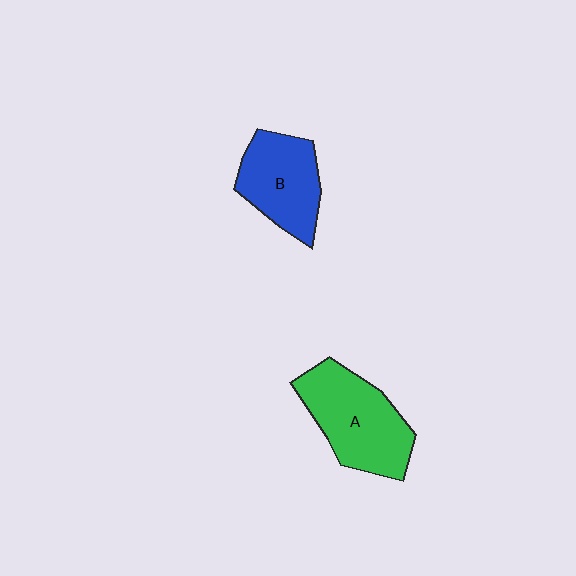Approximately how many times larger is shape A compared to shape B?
Approximately 1.3 times.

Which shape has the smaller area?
Shape B (blue).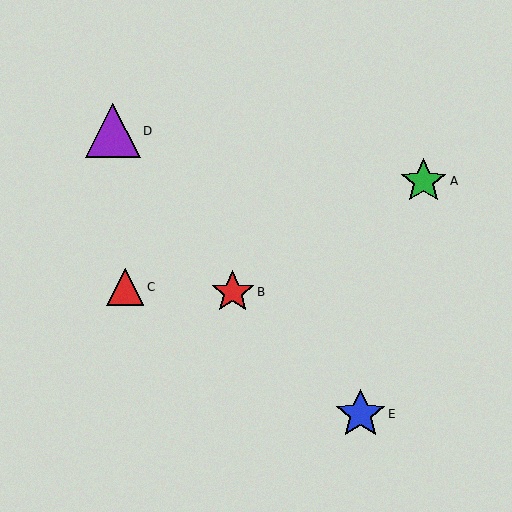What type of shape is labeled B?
Shape B is a red star.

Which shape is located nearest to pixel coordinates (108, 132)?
The purple triangle (labeled D) at (113, 131) is nearest to that location.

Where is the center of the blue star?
The center of the blue star is at (361, 414).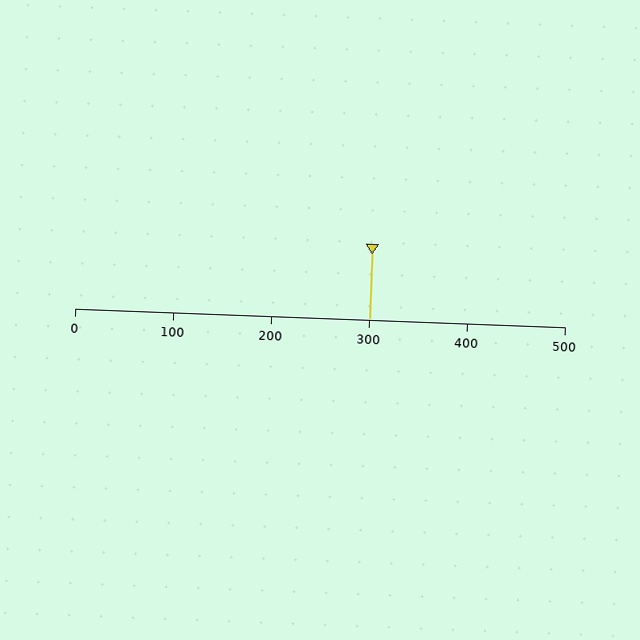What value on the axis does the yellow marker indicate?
The marker indicates approximately 300.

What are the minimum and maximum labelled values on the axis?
The axis runs from 0 to 500.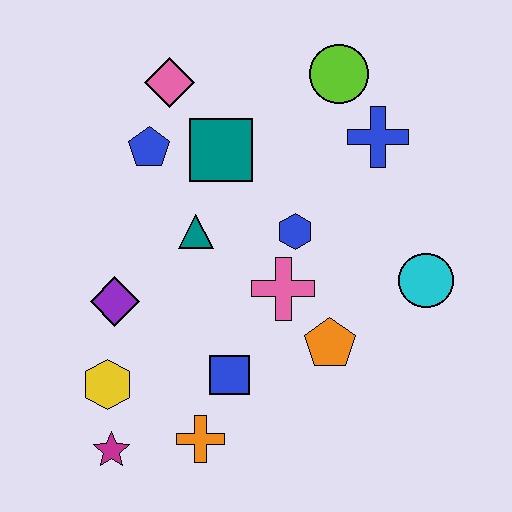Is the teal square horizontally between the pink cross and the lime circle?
No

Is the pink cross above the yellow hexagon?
Yes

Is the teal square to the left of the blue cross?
Yes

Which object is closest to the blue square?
The orange cross is closest to the blue square.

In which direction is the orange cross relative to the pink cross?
The orange cross is below the pink cross.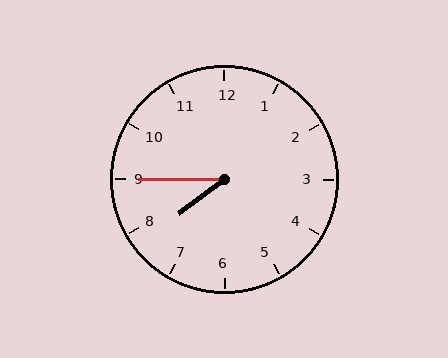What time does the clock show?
7:45.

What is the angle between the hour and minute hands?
Approximately 38 degrees.